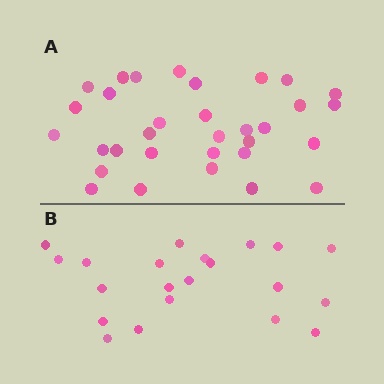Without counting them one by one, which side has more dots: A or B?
Region A (the top region) has more dots.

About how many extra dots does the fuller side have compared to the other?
Region A has roughly 12 or so more dots than region B.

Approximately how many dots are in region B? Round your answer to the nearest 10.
About 20 dots. (The exact count is 21, which rounds to 20.)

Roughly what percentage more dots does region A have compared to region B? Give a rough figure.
About 50% more.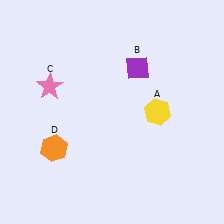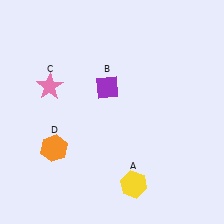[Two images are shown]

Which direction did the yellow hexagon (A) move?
The yellow hexagon (A) moved down.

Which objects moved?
The objects that moved are: the yellow hexagon (A), the purple diamond (B).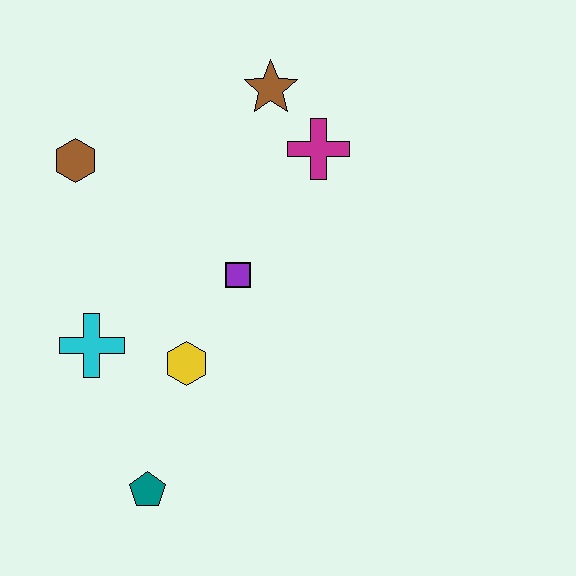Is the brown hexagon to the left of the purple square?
Yes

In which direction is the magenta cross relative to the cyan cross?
The magenta cross is to the right of the cyan cross.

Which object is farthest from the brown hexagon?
The teal pentagon is farthest from the brown hexagon.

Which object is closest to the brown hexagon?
The cyan cross is closest to the brown hexagon.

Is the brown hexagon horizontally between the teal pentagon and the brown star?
No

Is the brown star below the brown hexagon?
No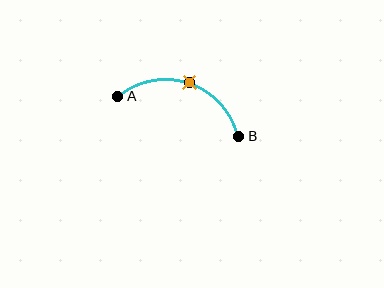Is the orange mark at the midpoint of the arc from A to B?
Yes. The orange mark lies on the arc at equal arc-length from both A and B — it is the arc midpoint.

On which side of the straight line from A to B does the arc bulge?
The arc bulges above the straight line connecting A and B.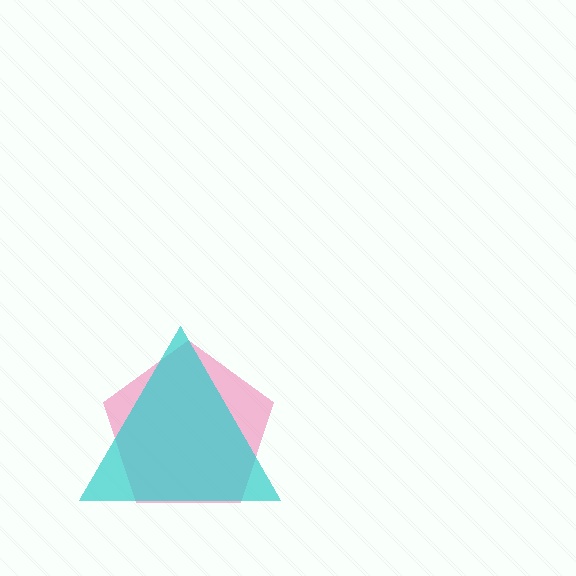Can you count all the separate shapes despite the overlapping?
Yes, there are 2 separate shapes.